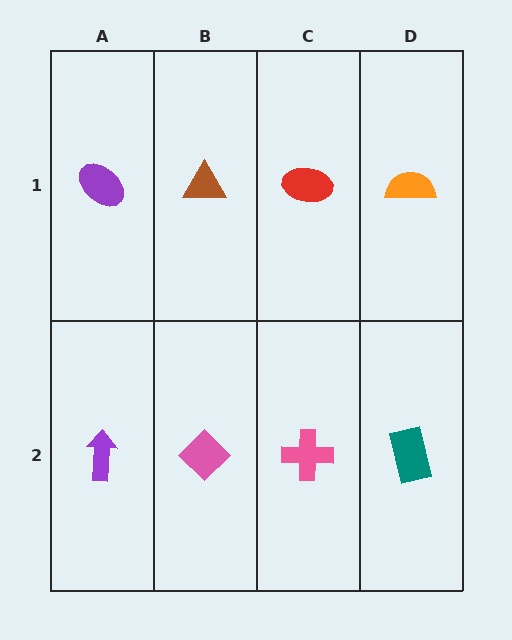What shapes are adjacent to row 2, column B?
A brown triangle (row 1, column B), a purple arrow (row 2, column A), a pink cross (row 2, column C).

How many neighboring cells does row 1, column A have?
2.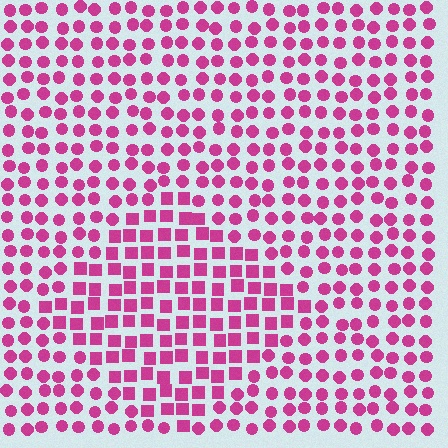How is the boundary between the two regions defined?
The boundary is defined by a change in element shape: squares inside vs. circles outside. All elements share the same color and spacing.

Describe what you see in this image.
The image is filled with small magenta elements arranged in a uniform grid. A diamond-shaped region contains squares, while the surrounding area contains circles. The boundary is defined purely by the change in element shape.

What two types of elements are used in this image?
The image uses squares inside the diamond region and circles outside it.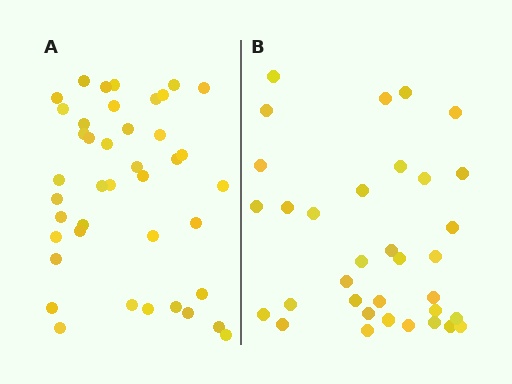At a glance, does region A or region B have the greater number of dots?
Region A (the left region) has more dots.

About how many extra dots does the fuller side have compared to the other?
Region A has roughly 8 or so more dots than region B.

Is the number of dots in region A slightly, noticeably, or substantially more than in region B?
Region A has only slightly more — the two regions are fairly close. The ratio is roughly 1.2 to 1.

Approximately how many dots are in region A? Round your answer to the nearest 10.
About 40 dots. (The exact count is 41, which rounds to 40.)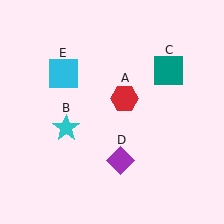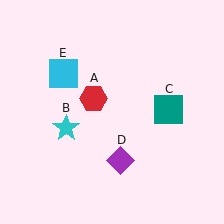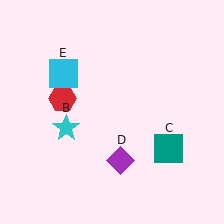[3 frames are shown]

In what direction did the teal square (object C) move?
The teal square (object C) moved down.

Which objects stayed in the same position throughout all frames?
Cyan star (object B) and purple diamond (object D) and cyan square (object E) remained stationary.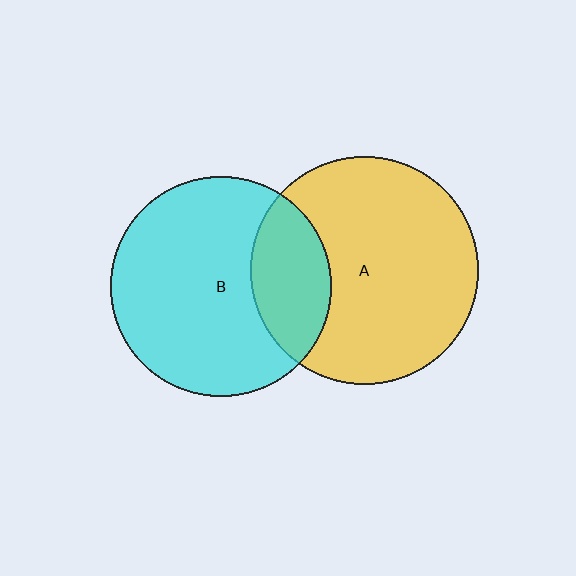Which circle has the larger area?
Circle A (yellow).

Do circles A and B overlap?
Yes.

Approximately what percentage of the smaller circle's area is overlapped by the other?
Approximately 25%.